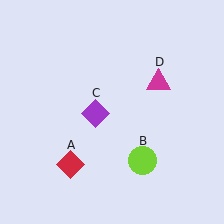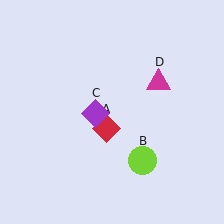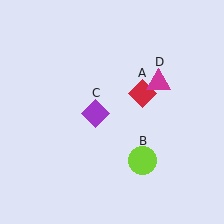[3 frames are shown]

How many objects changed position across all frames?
1 object changed position: red diamond (object A).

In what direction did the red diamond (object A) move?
The red diamond (object A) moved up and to the right.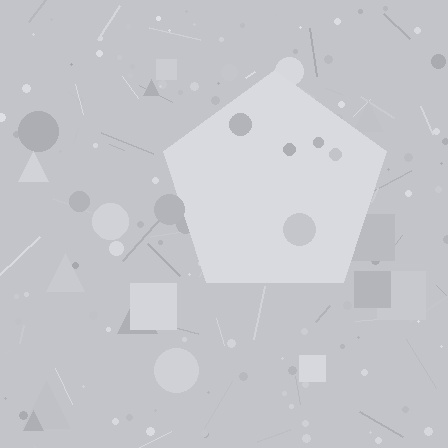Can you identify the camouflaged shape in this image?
The camouflaged shape is a pentagon.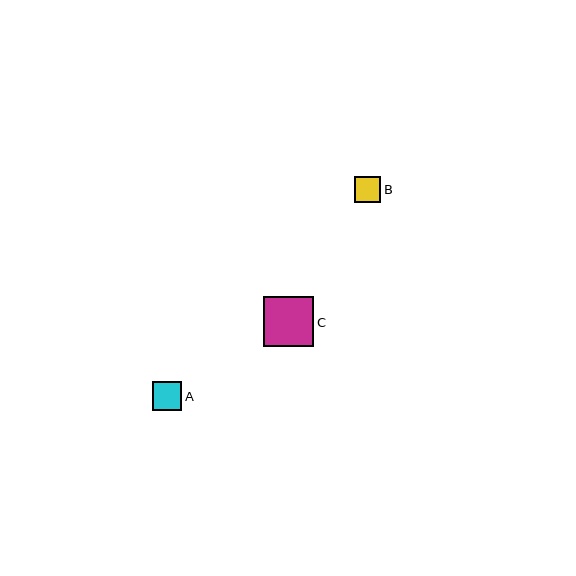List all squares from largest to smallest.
From largest to smallest: C, A, B.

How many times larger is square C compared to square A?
Square C is approximately 1.7 times the size of square A.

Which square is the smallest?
Square B is the smallest with a size of approximately 26 pixels.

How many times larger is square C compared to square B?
Square C is approximately 1.9 times the size of square B.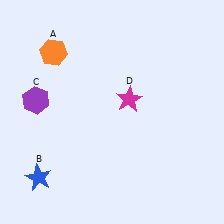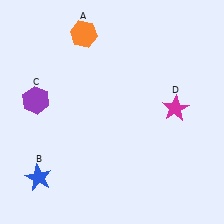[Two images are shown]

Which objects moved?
The objects that moved are: the orange hexagon (A), the magenta star (D).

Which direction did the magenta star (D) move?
The magenta star (D) moved right.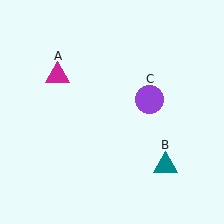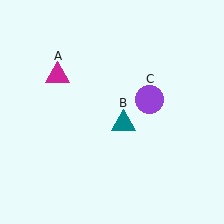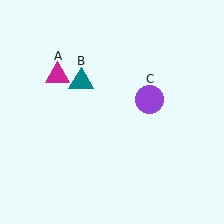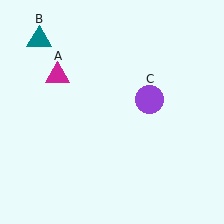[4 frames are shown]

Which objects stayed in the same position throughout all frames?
Magenta triangle (object A) and purple circle (object C) remained stationary.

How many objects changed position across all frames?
1 object changed position: teal triangle (object B).